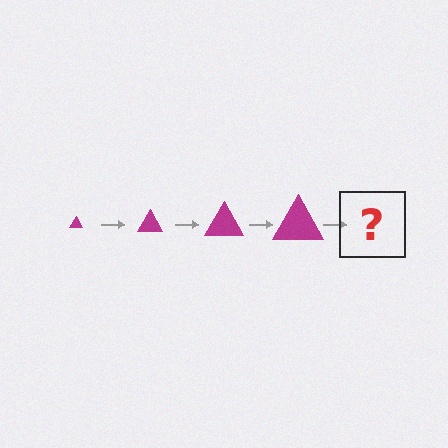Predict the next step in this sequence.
The next step is a magenta triangle, larger than the previous one.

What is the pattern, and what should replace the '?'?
The pattern is that the triangle gets progressively larger each step. The '?' should be a magenta triangle, larger than the previous one.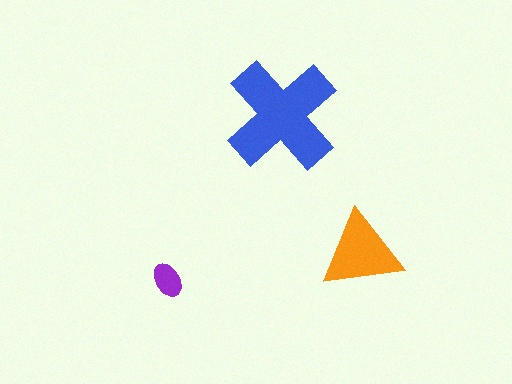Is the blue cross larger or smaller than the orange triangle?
Larger.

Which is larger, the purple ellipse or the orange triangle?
The orange triangle.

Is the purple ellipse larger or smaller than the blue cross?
Smaller.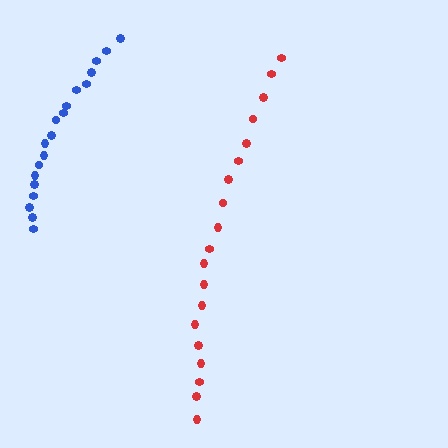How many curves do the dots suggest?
There are 2 distinct paths.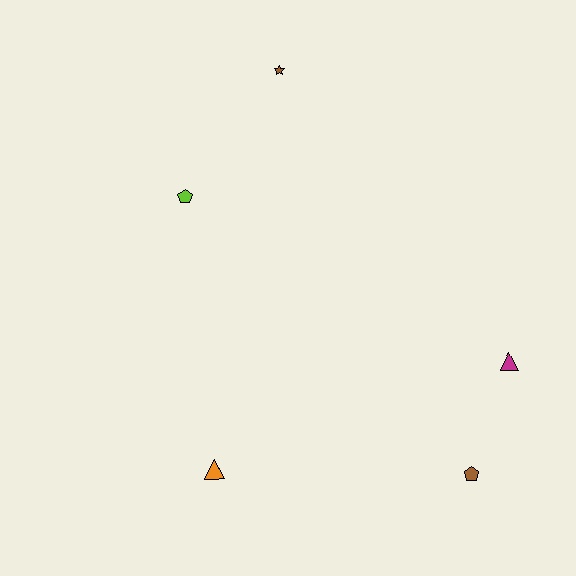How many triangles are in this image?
There are 2 triangles.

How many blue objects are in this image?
There are no blue objects.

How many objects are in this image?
There are 5 objects.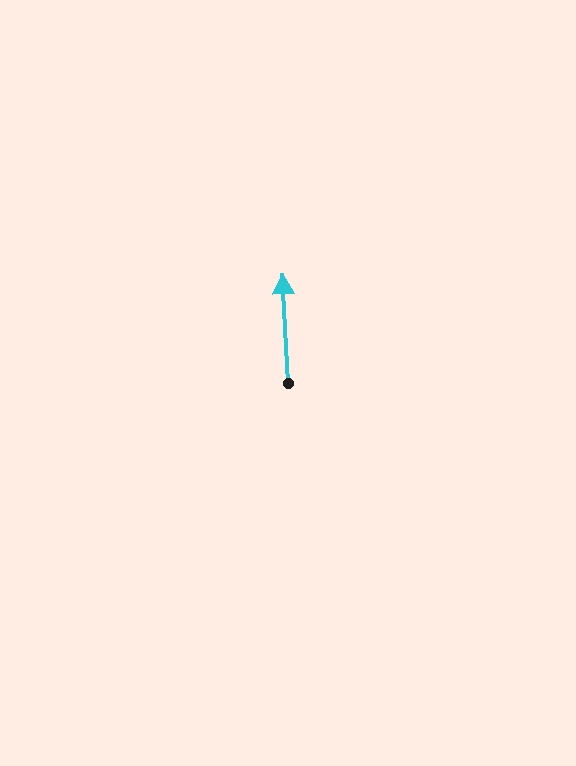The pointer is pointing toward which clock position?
Roughly 12 o'clock.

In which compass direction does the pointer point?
North.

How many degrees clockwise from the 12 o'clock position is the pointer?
Approximately 357 degrees.